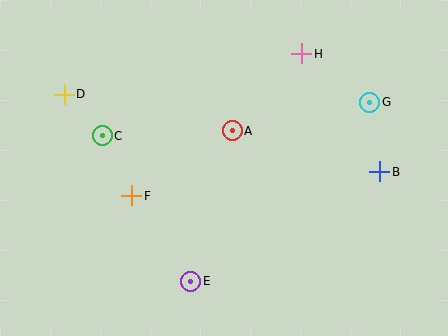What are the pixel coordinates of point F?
Point F is at (132, 196).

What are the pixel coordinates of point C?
Point C is at (102, 136).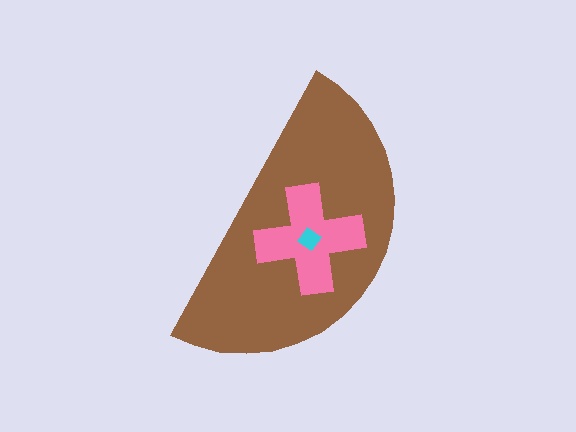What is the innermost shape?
The cyan diamond.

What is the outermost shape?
The brown semicircle.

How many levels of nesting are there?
3.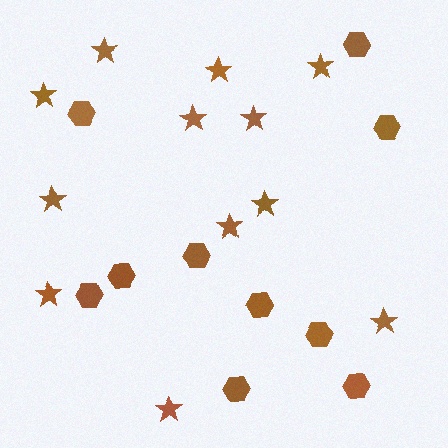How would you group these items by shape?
There are 2 groups: one group of stars (12) and one group of hexagons (10).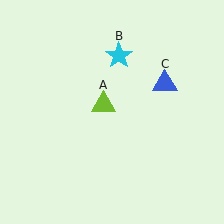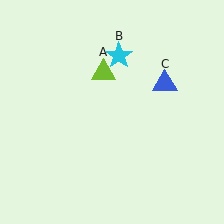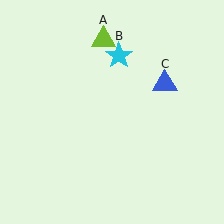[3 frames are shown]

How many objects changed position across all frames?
1 object changed position: lime triangle (object A).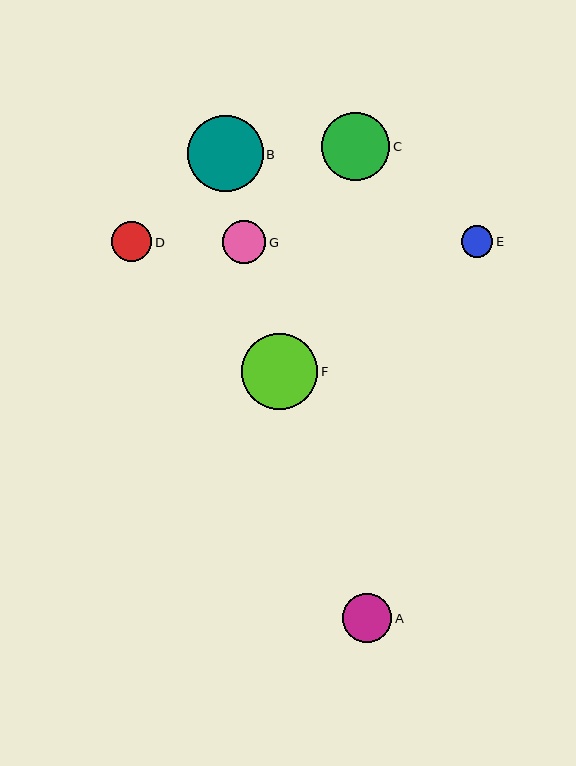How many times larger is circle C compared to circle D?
Circle C is approximately 1.7 times the size of circle D.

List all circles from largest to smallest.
From largest to smallest: F, B, C, A, G, D, E.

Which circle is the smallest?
Circle E is the smallest with a size of approximately 31 pixels.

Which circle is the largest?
Circle F is the largest with a size of approximately 76 pixels.